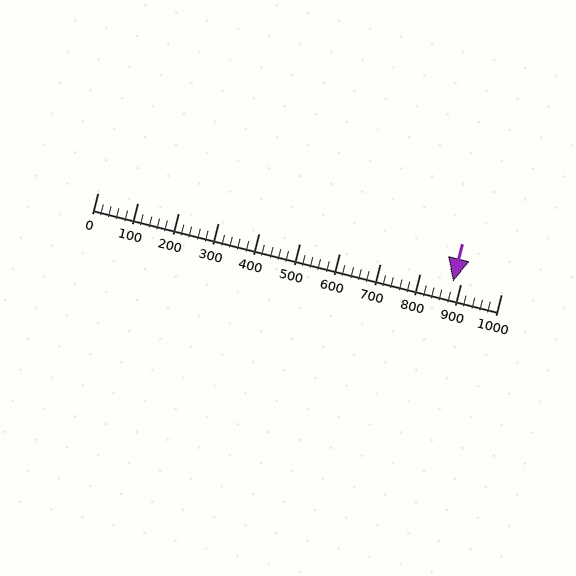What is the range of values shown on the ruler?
The ruler shows values from 0 to 1000.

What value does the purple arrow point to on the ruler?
The purple arrow points to approximately 880.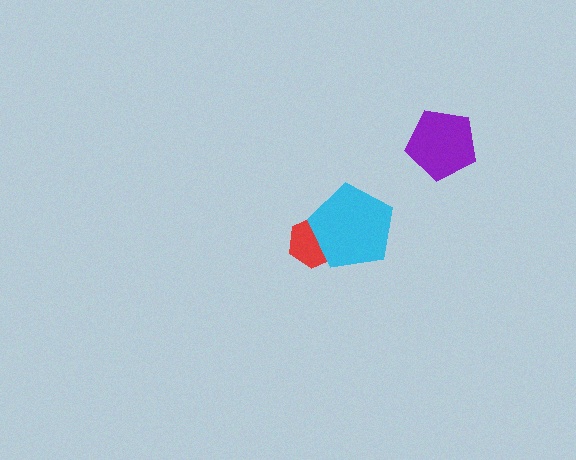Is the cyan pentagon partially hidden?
No, no other shape covers it.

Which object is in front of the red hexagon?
The cyan pentagon is in front of the red hexagon.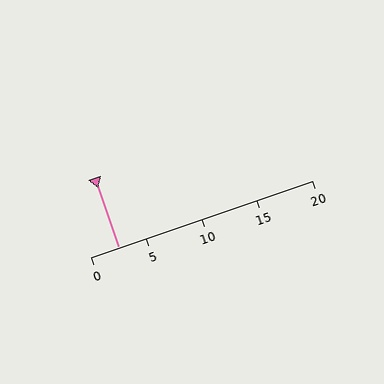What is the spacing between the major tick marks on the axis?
The major ticks are spaced 5 apart.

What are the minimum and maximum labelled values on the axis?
The axis runs from 0 to 20.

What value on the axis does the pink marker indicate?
The marker indicates approximately 2.5.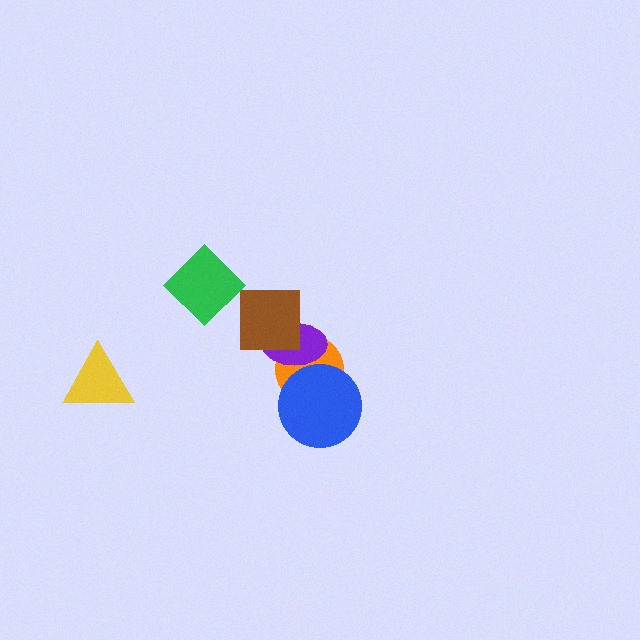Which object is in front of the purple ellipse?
The brown square is in front of the purple ellipse.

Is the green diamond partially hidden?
No, no other shape covers it.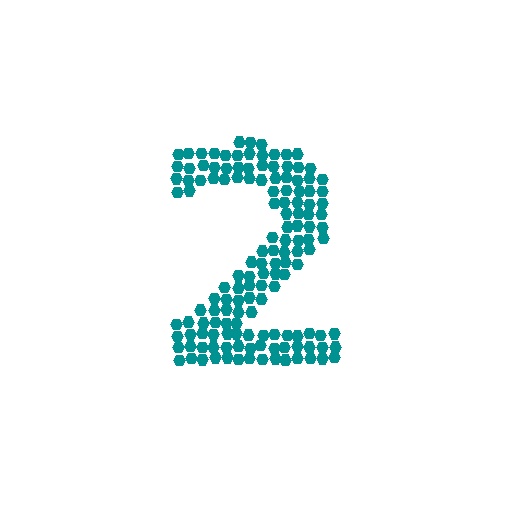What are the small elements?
The small elements are hexagons.